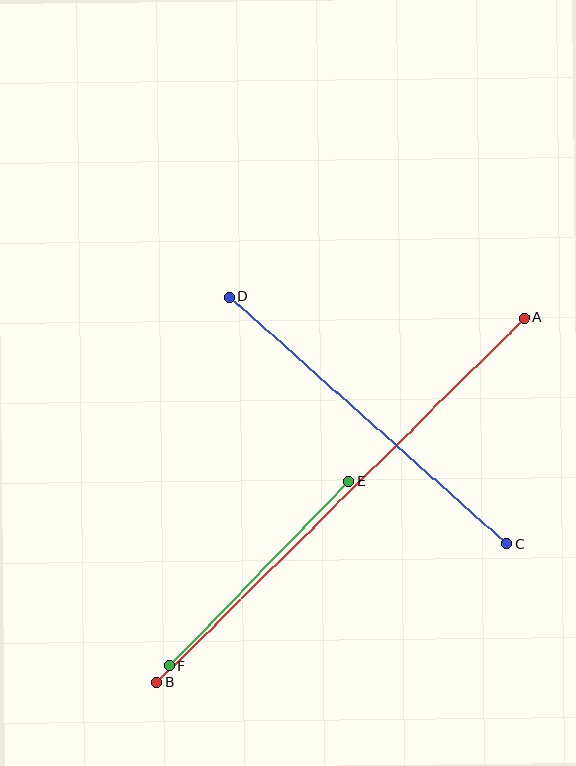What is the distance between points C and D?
The distance is approximately 371 pixels.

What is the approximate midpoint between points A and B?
The midpoint is at approximately (341, 500) pixels.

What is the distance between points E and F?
The distance is approximately 257 pixels.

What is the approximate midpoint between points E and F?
The midpoint is at approximately (259, 574) pixels.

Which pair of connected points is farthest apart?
Points A and B are farthest apart.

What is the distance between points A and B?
The distance is approximately 518 pixels.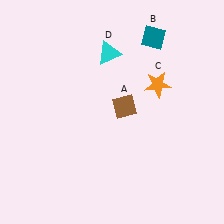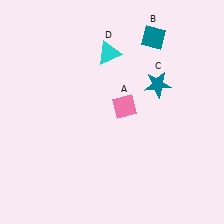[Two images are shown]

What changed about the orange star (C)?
In Image 1, C is orange. In Image 2, it changed to teal.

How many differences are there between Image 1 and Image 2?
There are 2 differences between the two images.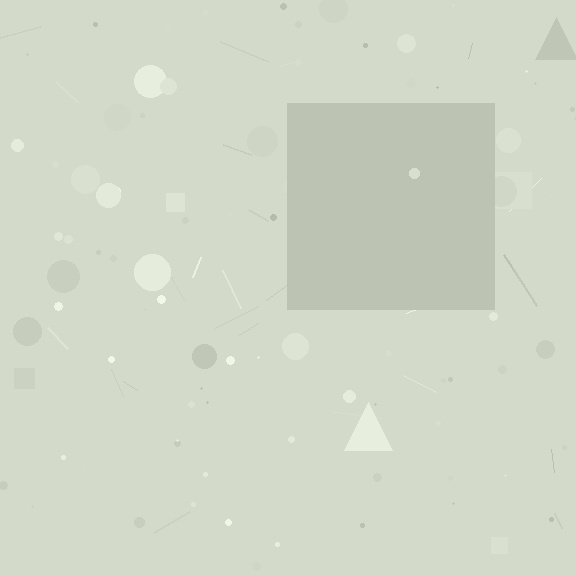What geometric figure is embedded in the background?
A square is embedded in the background.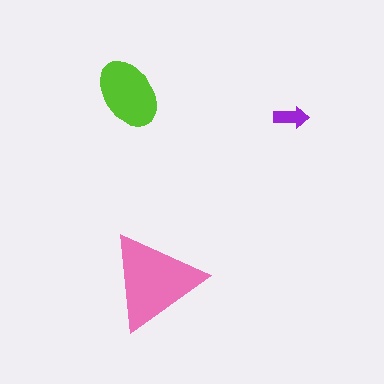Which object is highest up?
The lime ellipse is topmost.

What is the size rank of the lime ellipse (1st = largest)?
2nd.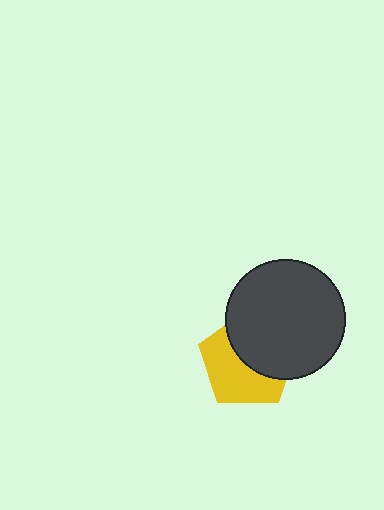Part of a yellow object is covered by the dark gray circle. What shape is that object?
It is a pentagon.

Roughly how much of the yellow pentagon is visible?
About half of it is visible (roughly 52%).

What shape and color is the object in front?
The object in front is a dark gray circle.